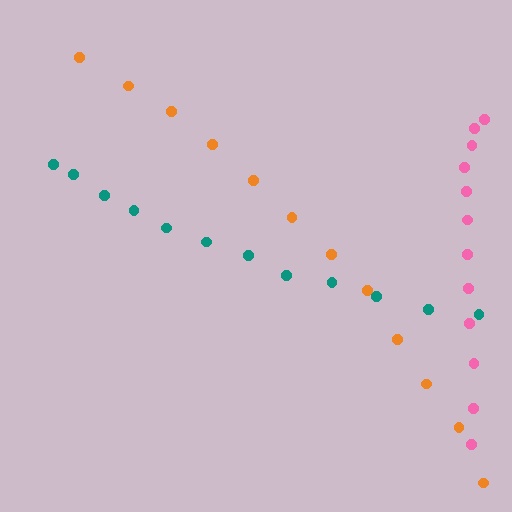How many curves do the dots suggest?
There are 3 distinct paths.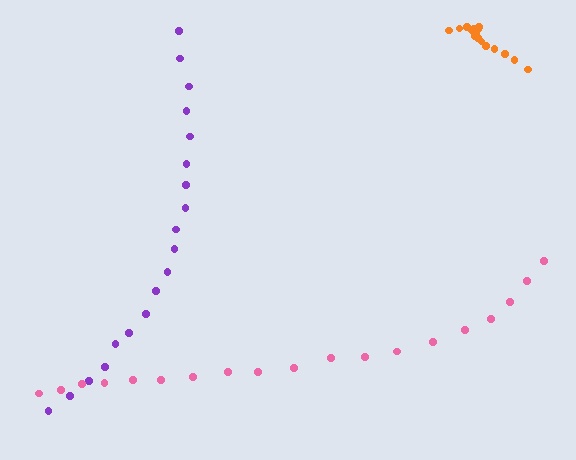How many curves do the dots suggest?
There are 3 distinct paths.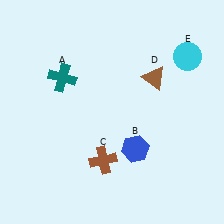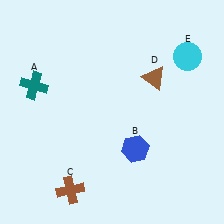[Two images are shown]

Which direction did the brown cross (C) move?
The brown cross (C) moved left.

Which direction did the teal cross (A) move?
The teal cross (A) moved left.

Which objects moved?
The objects that moved are: the teal cross (A), the brown cross (C).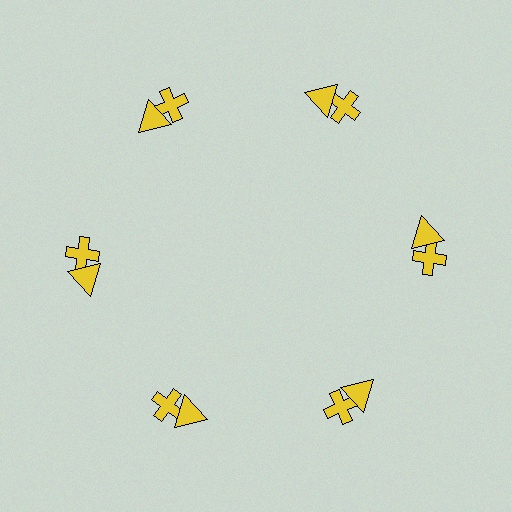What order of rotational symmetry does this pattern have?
This pattern has 6-fold rotational symmetry.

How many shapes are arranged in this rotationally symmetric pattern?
There are 12 shapes, arranged in 6 groups of 2.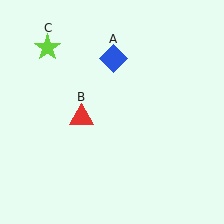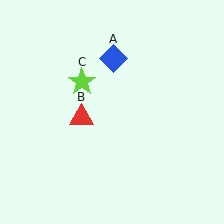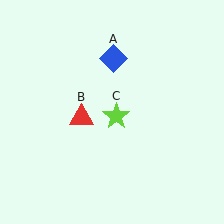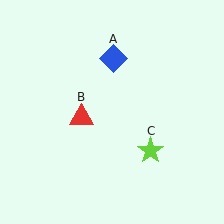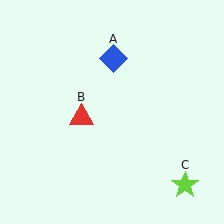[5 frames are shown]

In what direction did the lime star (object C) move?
The lime star (object C) moved down and to the right.